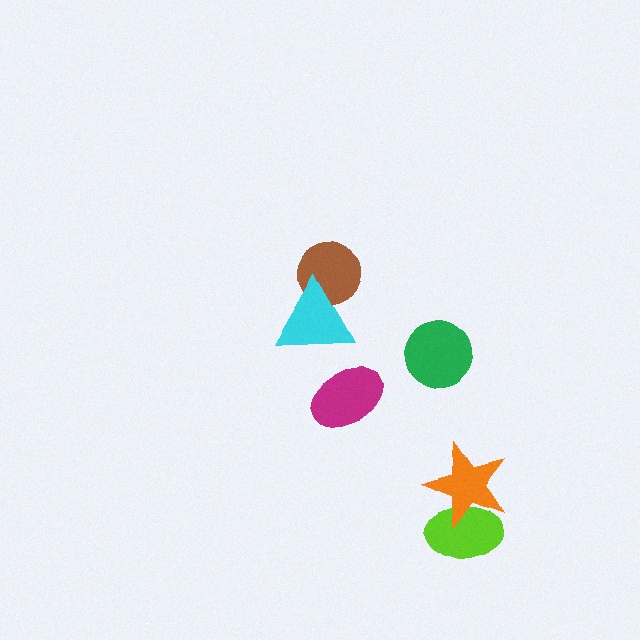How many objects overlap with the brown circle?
1 object overlaps with the brown circle.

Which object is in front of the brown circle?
The cyan triangle is in front of the brown circle.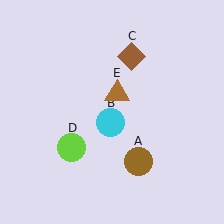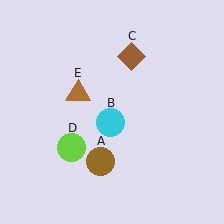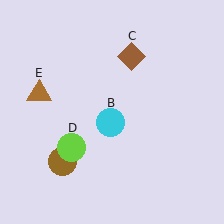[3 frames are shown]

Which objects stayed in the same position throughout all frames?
Cyan circle (object B) and brown diamond (object C) and lime circle (object D) remained stationary.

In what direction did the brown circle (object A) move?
The brown circle (object A) moved left.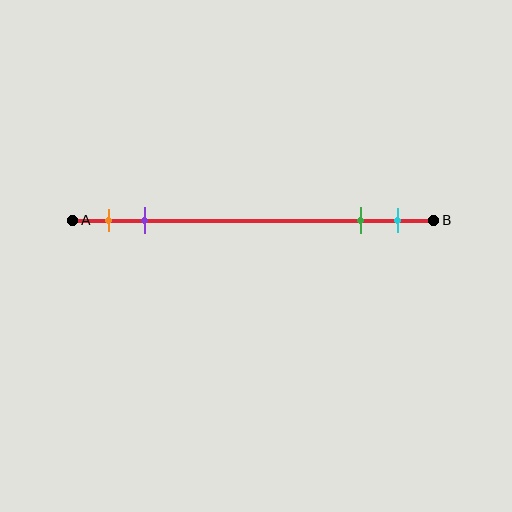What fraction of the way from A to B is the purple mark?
The purple mark is approximately 20% (0.2) of the way from A to B.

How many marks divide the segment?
There are 4 marks dividing the segment.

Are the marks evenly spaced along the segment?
No, the marks are not evenly spaced.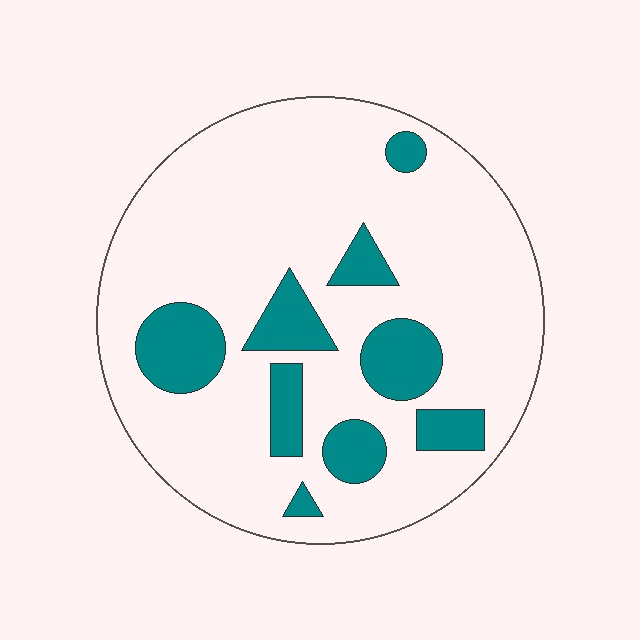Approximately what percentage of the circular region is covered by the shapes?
Approximately 20%.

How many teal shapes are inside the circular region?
9.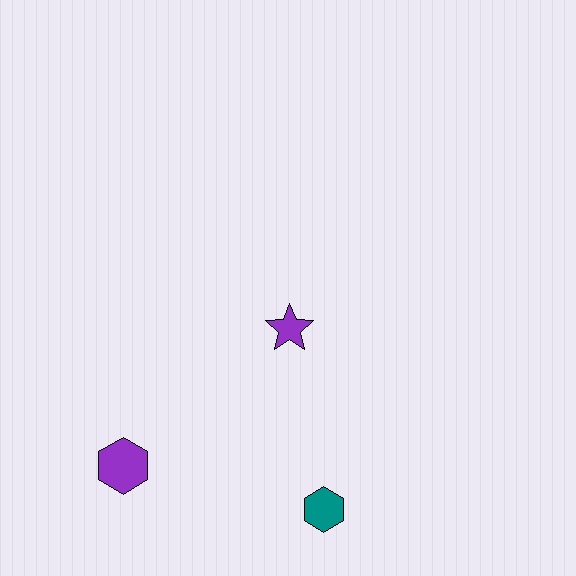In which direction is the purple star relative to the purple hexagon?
The purple star is to the right of the purple hexagon.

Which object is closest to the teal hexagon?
The purple star is closest to the teal hexagon.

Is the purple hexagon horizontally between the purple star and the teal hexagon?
No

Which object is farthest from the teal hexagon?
The purple hexagon is farthest from the teal hexagon.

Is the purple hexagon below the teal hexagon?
No